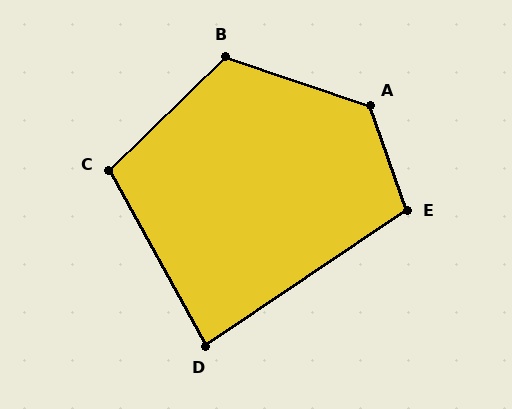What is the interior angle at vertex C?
Approximately 106 degrees (obtuse).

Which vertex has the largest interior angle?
A, at approximately 128 degrees.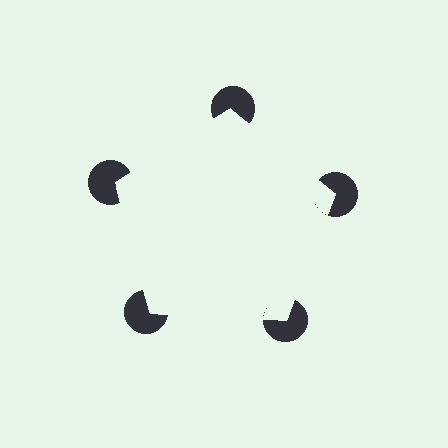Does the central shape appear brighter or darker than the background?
It typically appears slightly brighter than the background, even though no actual brightness change is drawn.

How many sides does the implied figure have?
5 sides.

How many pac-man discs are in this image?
There are 5 — one at each vertex of the illusory pentagon.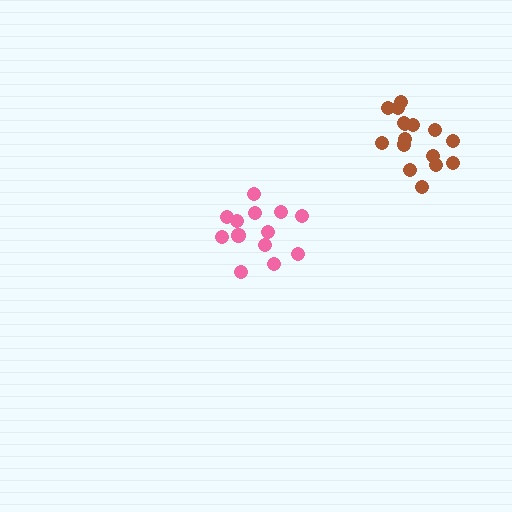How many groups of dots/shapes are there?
There are 2 groups.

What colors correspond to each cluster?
The clusters are colored: pink, brown.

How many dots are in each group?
Group 1: 13 dots, Group 2: 16 dots (29 total).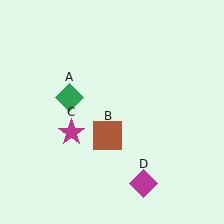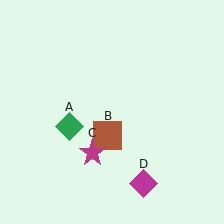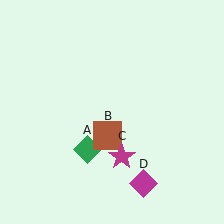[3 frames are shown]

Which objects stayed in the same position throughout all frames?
Brown square (object B) and magenta diamond (object D) remained stationary.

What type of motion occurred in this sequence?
The green diamond (object A), magenta star (object C) rotated counterclockwise around the center of the scene.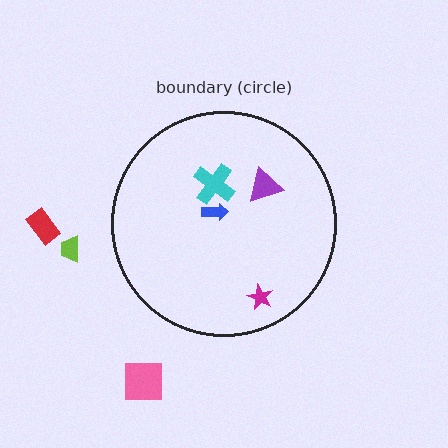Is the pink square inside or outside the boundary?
Outside.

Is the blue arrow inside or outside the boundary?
Inside.